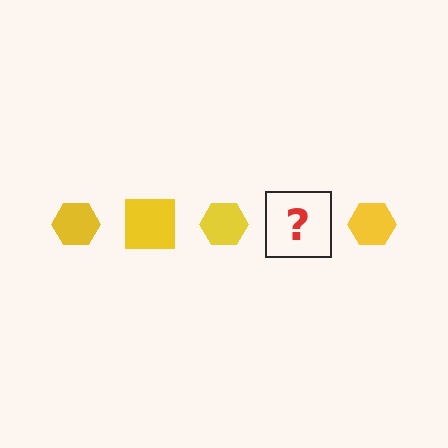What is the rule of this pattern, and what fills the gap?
The rule is that the pattern cycles through hexagon, square shapes in yellow. The gap should be filled with a yellow square.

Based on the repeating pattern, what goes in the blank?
The blank should be a yellow square.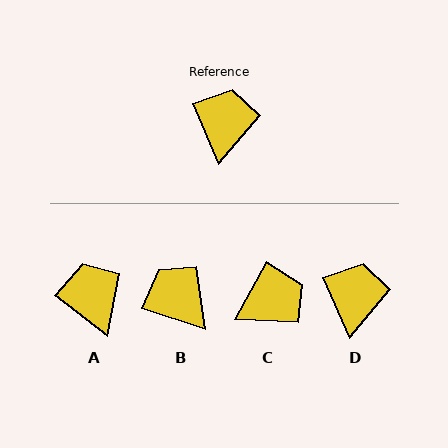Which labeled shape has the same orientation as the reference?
D.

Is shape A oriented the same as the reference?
No, it is off by about 29 degrees.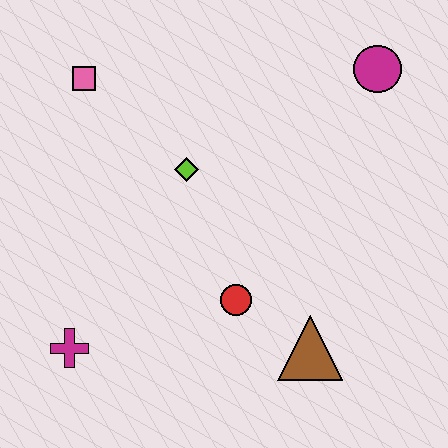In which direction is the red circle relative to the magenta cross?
The red circle is to the right of the magenta cross.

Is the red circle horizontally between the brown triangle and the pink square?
Yes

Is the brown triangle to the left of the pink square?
No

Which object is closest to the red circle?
The brown triangle is closest to the red circle.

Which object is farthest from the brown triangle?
The pink square is farthest from the brown triangle.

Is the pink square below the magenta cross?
No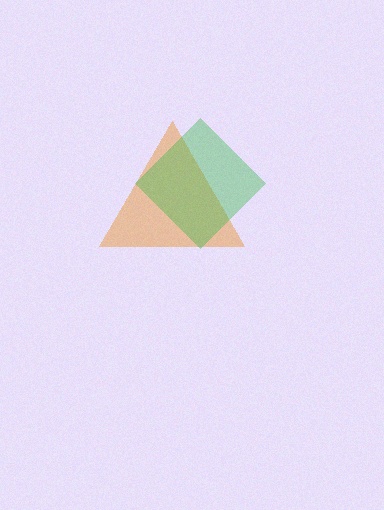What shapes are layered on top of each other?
The layered shapes are: an orange triangle, a green diamond.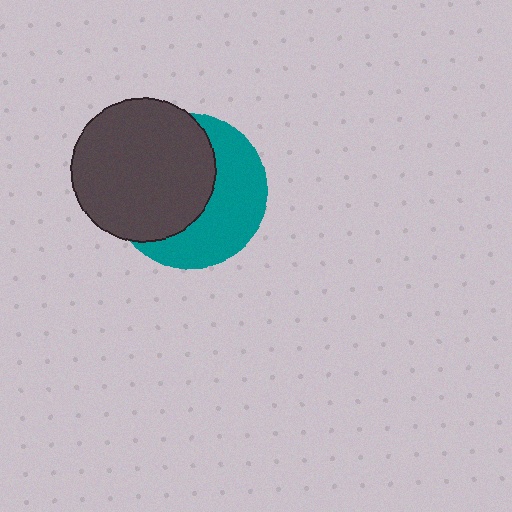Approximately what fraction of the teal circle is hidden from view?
Roughly 54% of the teal circle is hidden behind the dark gray circle.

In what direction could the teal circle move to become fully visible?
The teal circle could move right. That would shift it out from behind the dark gray circle entirely.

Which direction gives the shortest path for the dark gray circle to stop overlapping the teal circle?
Moving left gives the shortest separation.